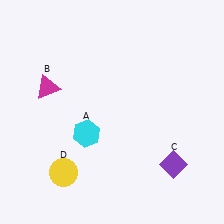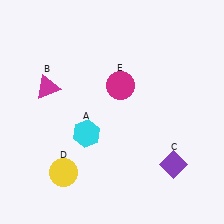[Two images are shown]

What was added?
A magenta circle (E) was added in Image 2.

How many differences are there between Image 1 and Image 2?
There is 1 difference between the two images.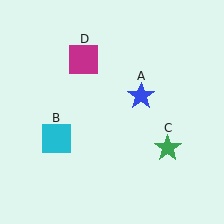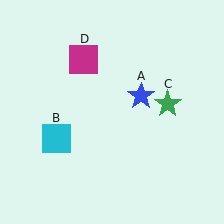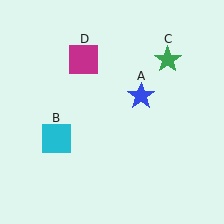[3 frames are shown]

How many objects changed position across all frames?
1 object changed position: green star (object C).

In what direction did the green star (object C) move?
The green star (object C) moved up.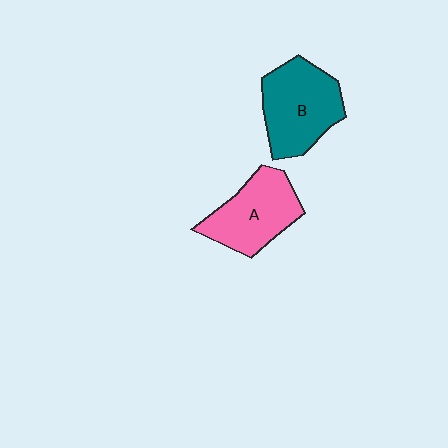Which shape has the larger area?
Shape B (teal).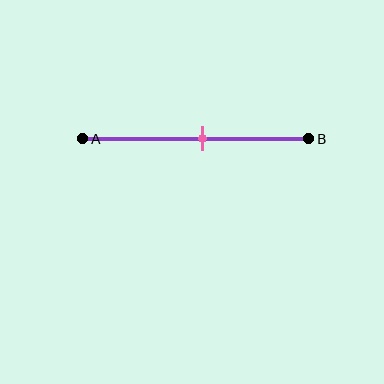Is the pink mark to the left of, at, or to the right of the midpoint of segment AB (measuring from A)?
The pink mark is to the right of the midpoint of segment AB.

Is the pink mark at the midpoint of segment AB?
No, the mark is at about 55% from A, not at the 50% midpoint.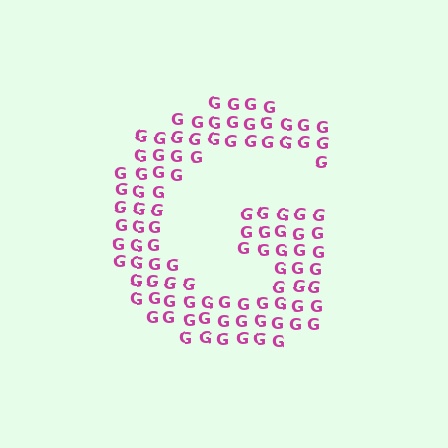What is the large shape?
The large shape is the letter G.